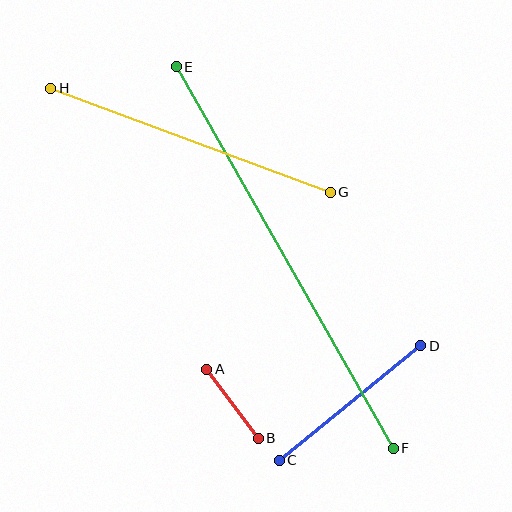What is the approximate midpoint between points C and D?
The midpoint is at approximately (350, 403) pixels.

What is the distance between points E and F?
The distance is approximately 439 pixels.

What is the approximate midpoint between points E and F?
The midpoint is at approximately (285, 257) pixels.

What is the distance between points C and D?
The distance is approximately 182 pixels.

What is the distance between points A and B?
The distance is approximately 86 pixels.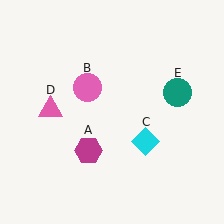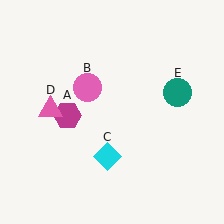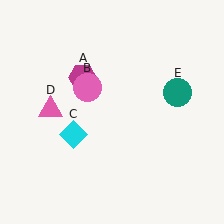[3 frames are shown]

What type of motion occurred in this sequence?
The magenta hexagon (object A), cyan diamond (object C) rotated clockwise around the center of the scene.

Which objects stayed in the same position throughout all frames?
Pink circle (object B) and pink triangle (object D) and teal circle (object E) remained stationary.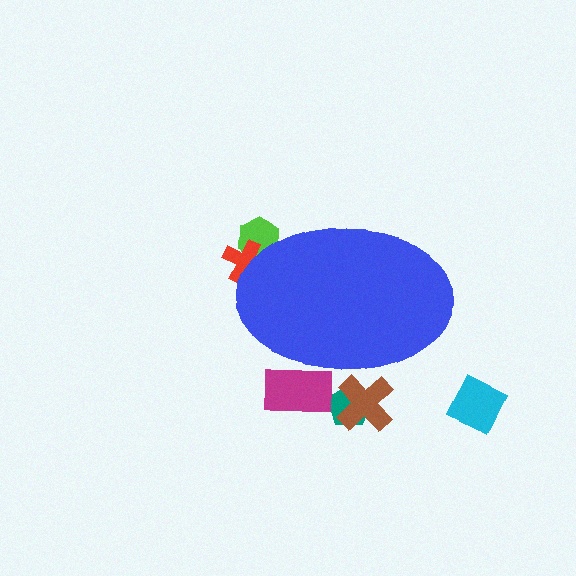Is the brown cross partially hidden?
Yes, the brown cross is partially hidden behind the blue ellipse.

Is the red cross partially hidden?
Yes, the red cross is partially hidden behind the blue ellipse.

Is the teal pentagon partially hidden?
Yes, the teal pentagon is partially hidden behind the blue ellipse.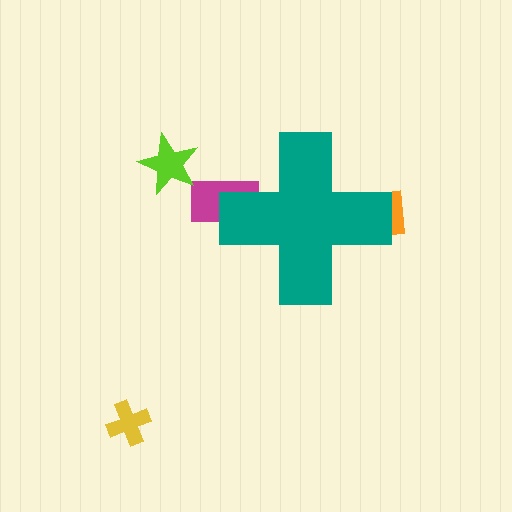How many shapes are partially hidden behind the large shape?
2 shapes are partially hidden.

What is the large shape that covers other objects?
A teal cross.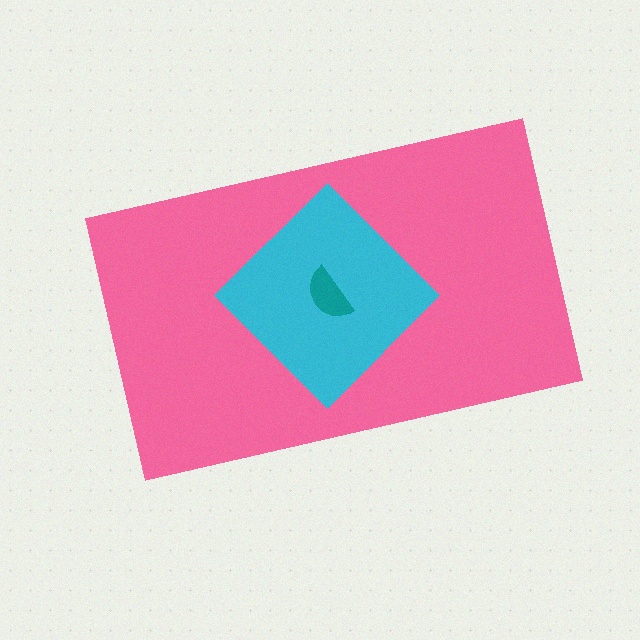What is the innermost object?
The teal semicircle.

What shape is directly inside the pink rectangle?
The cyan diamond.